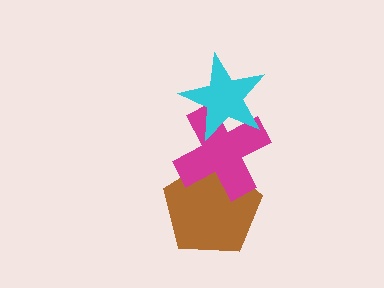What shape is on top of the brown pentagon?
The magenta cross is on top of the brown pentagon.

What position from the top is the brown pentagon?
The brown pentagon is 3rd from the top.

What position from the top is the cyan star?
The cyan star is 1st from the top.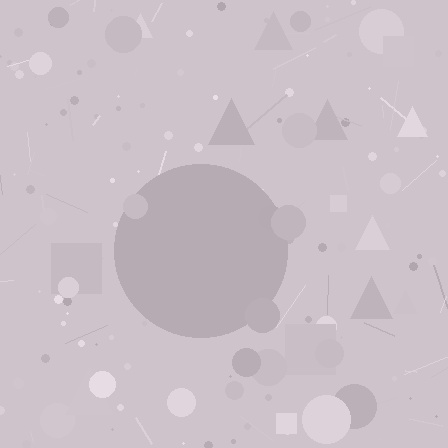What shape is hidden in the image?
A circle is hidden in the image.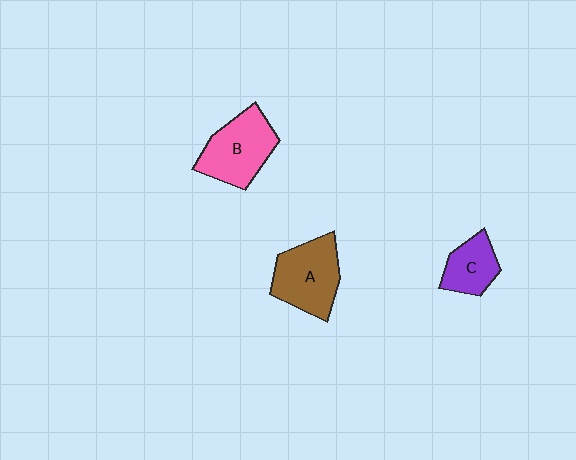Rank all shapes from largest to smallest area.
From largest to smallest: A (brown), B (pink), C (purple).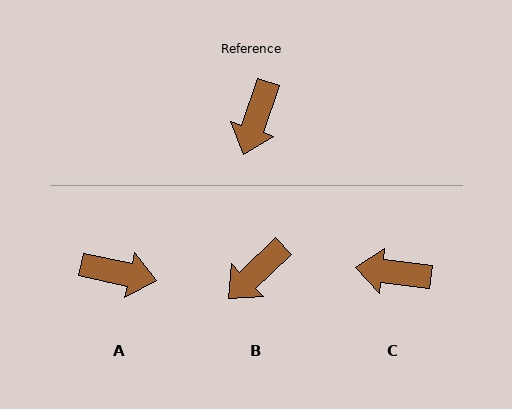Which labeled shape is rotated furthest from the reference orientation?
A, about 97 degrees away.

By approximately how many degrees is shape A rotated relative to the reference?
Approximately 97 degrees counter-clockwise.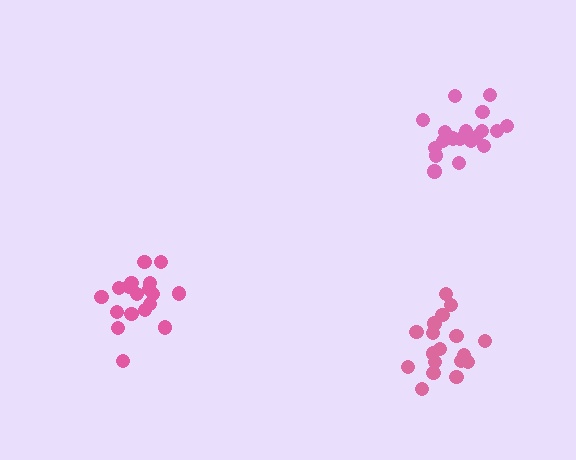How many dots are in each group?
Group 1: 19 dots, Group 2: 18 dots, Group 3: 19 dots (56 total).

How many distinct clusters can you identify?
There are 3 distinct clusters.